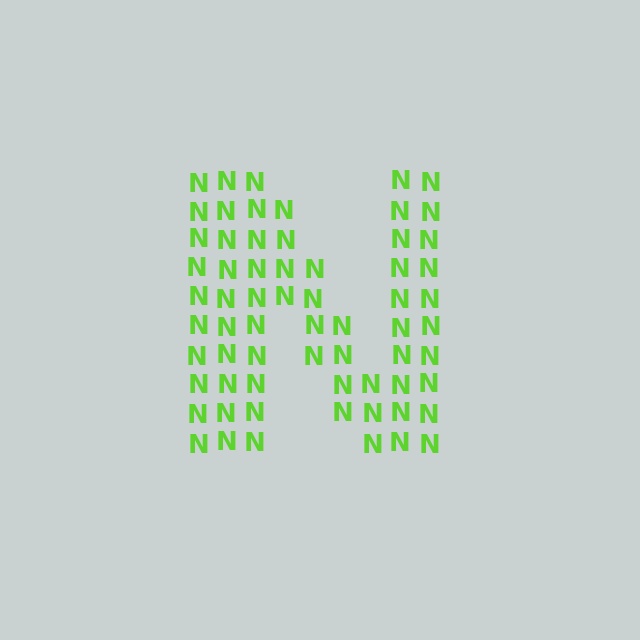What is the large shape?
The large shape is the letter N.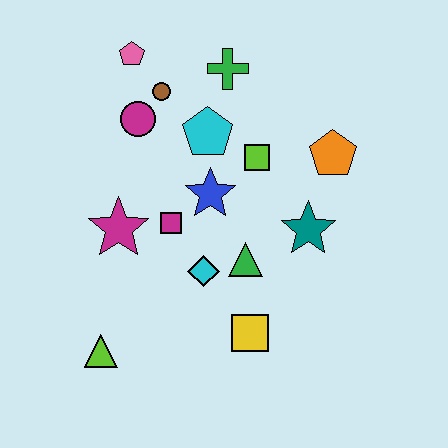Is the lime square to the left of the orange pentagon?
Yes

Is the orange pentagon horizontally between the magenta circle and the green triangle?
No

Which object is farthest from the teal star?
The pink pentagon is farthest from the teal star.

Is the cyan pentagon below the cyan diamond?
No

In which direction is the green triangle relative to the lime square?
The green triangle is below the lime square.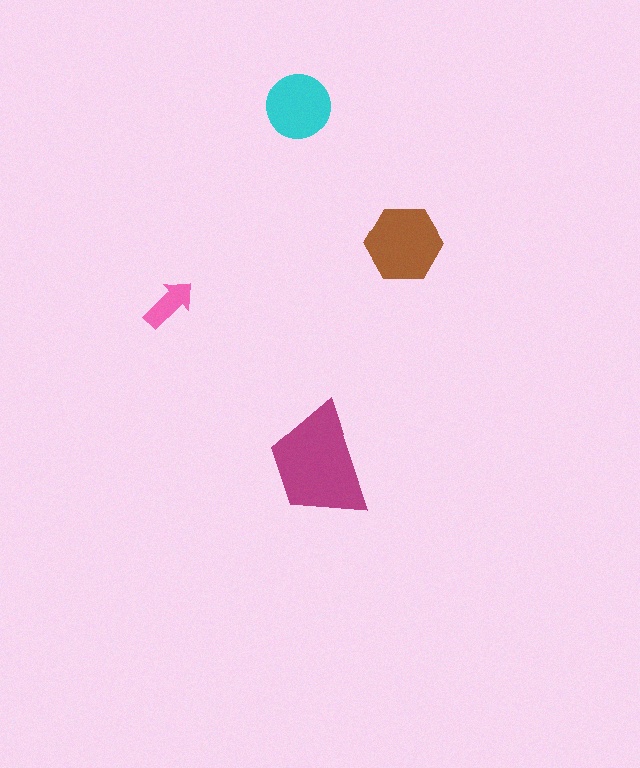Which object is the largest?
The magenta trapezoid.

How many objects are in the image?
There are 4 objects in the image.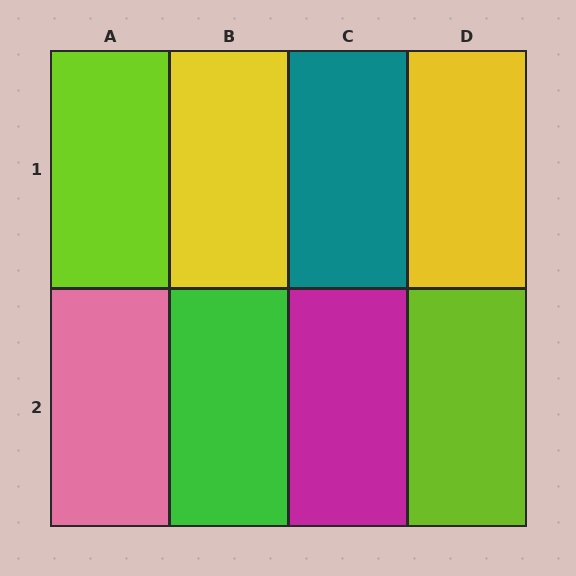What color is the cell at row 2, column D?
Lime.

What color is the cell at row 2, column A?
Pink.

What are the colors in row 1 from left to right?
Lime, yellow, teal, yellow.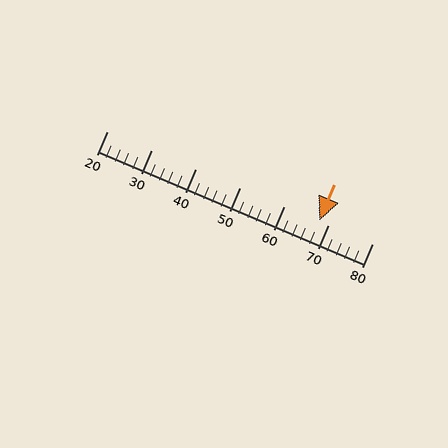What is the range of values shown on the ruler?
The ruler shows values from 20 to 80.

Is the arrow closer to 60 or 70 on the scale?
The arrow is closer to 70.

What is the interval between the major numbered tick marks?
The major tick marks are spaced 10 units apart.